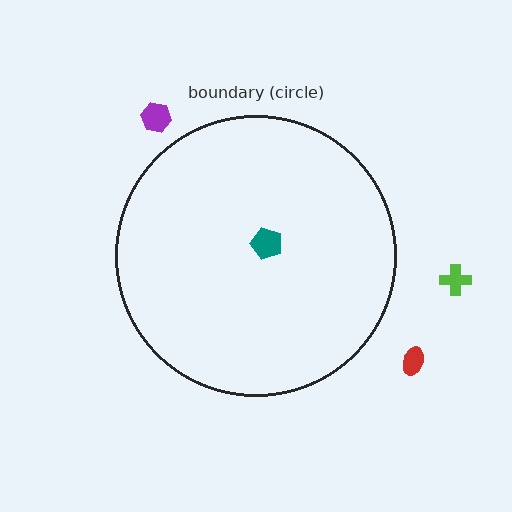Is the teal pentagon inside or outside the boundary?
Inside.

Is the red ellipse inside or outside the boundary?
Outside.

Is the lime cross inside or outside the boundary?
Outside.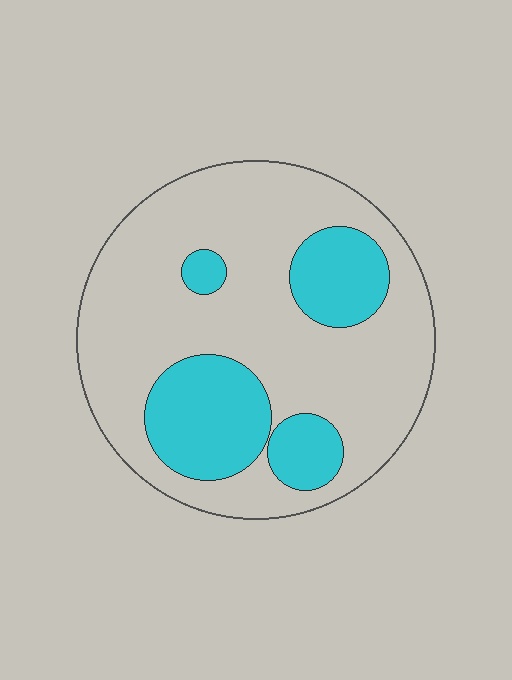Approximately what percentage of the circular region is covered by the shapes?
Approximately 25%.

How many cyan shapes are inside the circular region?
4.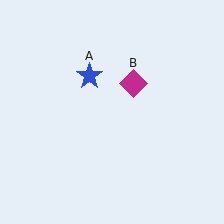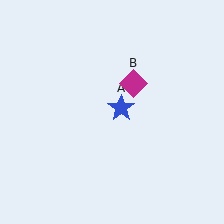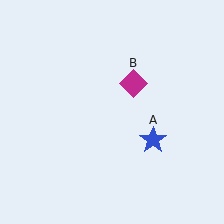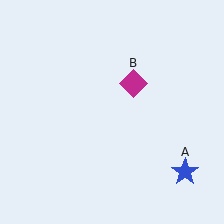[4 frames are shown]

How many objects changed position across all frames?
1 object changed position: blue star (object A).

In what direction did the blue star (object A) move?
The blue star (object A) moved down and to the right.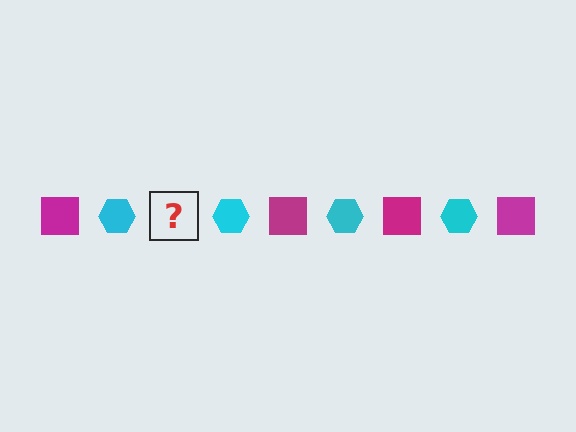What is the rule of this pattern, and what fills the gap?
The rule is that the pattern alternates between magenta square and cyan hexagon. The gap should be filled with a magenta square.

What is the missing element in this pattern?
The missing element is a magenta square.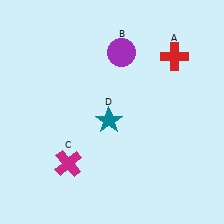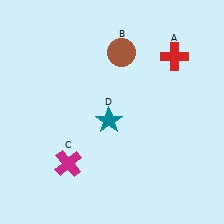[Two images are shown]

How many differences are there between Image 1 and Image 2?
There is 1 difference between the two images.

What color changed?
The circle (B) changed from purple in Image 1 to brown in Image 2.